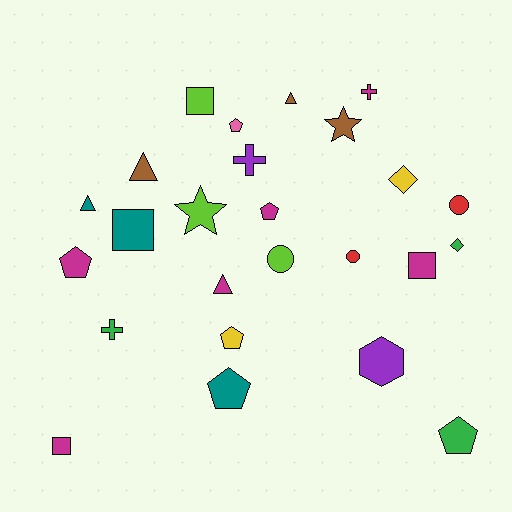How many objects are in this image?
There are 25 objects.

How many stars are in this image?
There are 2 stars.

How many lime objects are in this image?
There are 3 lime objects.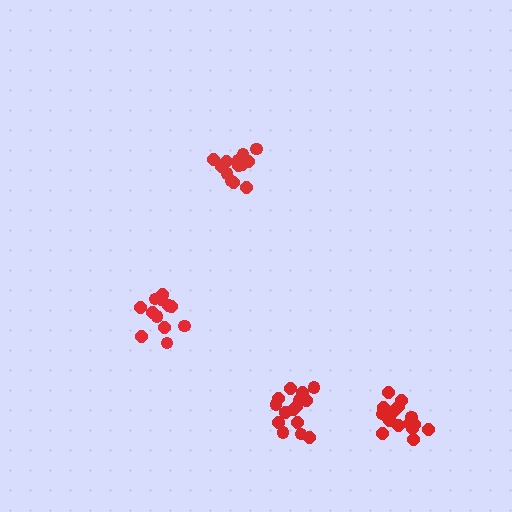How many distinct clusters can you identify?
There are 4 distinct clusters.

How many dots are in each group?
Group 1: 12 dots, Group 2: 13 dots, Group 3: 15 dots, Group 4: 18 dots (58 total).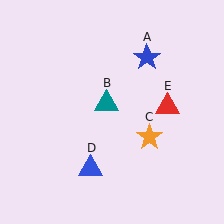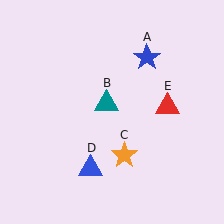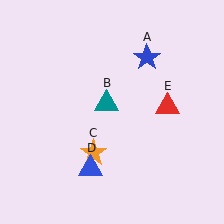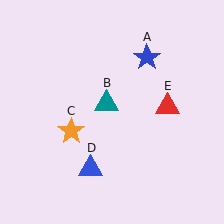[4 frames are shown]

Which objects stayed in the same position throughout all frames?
Blue star (object A) and teal triangle (object B) and blue triangle (object D) and red triangle (object E) remained stationary.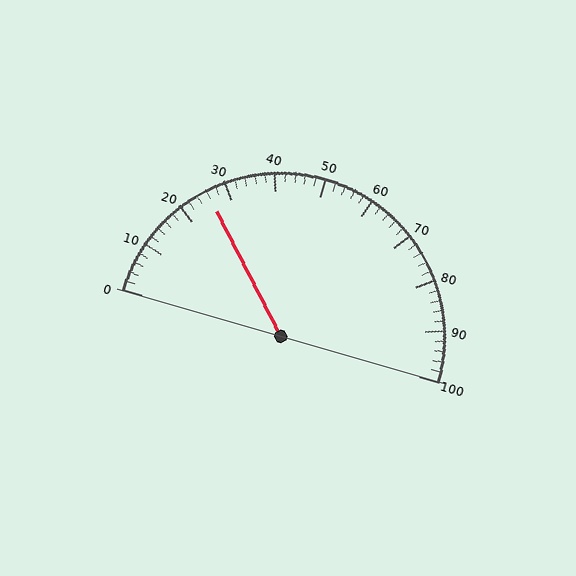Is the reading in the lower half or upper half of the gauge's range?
The reading is in the lower half of the range (0 to 100).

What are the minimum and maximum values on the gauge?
The gauge ranges from 0 to 100.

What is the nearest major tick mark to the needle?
The nearest major tick mark is 30.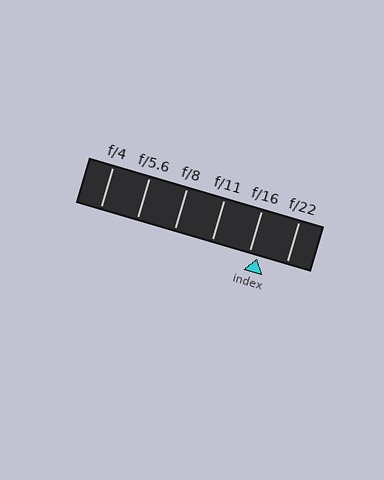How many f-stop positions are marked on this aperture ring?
There are 6 f-stop positions marked.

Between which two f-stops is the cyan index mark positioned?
The index mark is between f/16 and f/22.